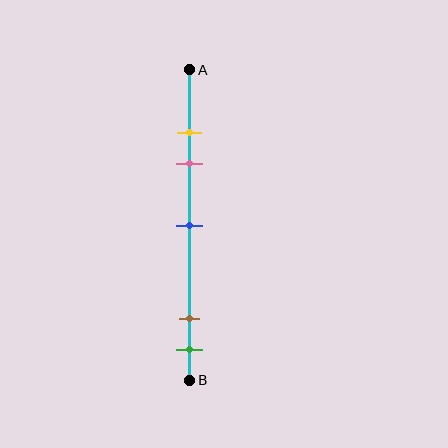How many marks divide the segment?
There are 5 marks dividing the segment.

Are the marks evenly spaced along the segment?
No, the marks are not evenly spaced.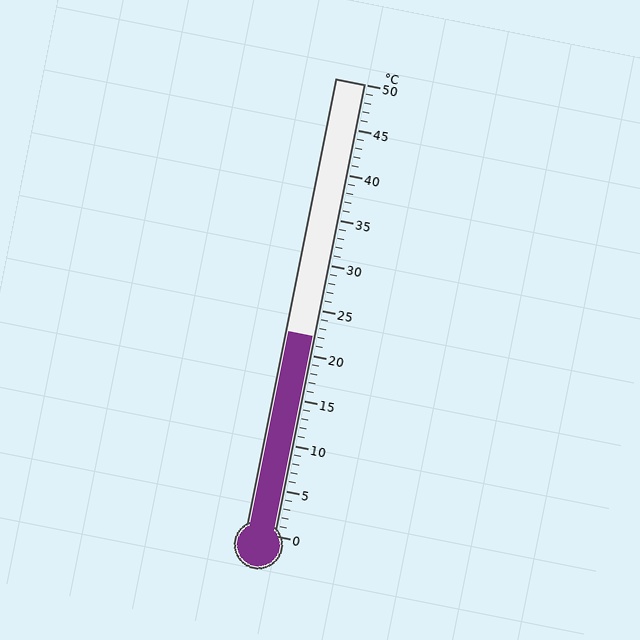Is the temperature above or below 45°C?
The temperature is below 45°C.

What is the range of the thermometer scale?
The thermometer scale ranges from 0°C to 50°C.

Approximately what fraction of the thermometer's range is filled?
The thermometer is filled to approximately 45% of its range.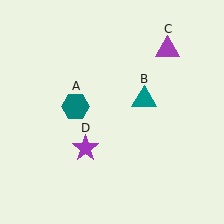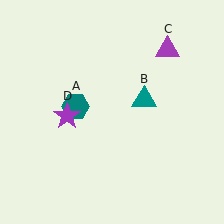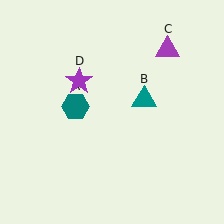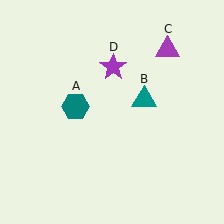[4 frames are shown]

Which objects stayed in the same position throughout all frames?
Teal hexagon (object A) and teal triangle (object B) and purple triangle (object C) remained stationary.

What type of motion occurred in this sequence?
The purple star (object D) rotated clockwise around the center of the scene.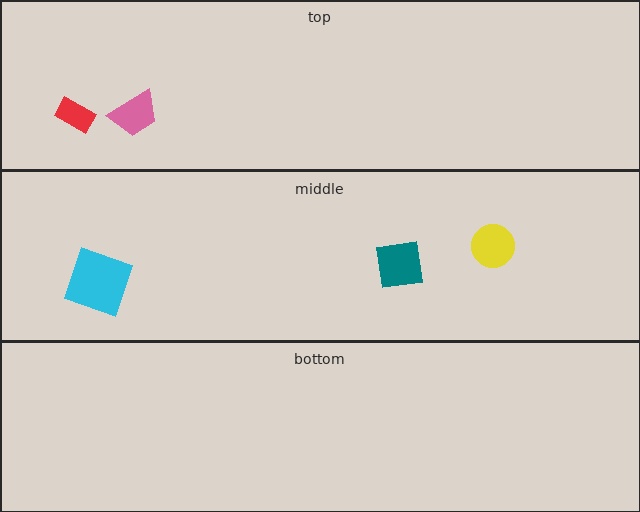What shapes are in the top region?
The pink trapezoid, the red rectangle.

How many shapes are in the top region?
2.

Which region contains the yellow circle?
The middle region.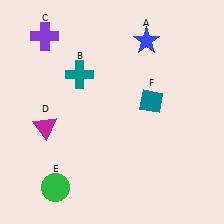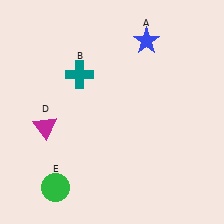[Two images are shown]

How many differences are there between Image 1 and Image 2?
There are 2 differences between the two images.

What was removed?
The teal diamond (F), the purple cross (C) were removed in Image 2.